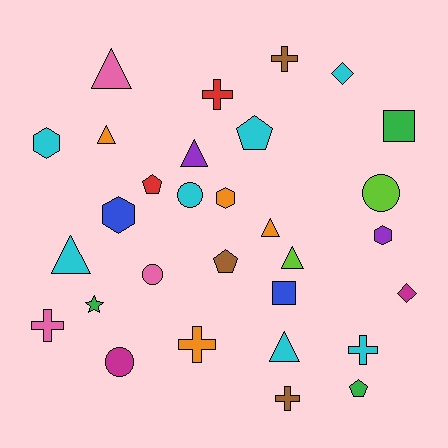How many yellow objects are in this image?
There are no yellow objects.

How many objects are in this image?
There are 30 objects.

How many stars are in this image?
There is 1 star.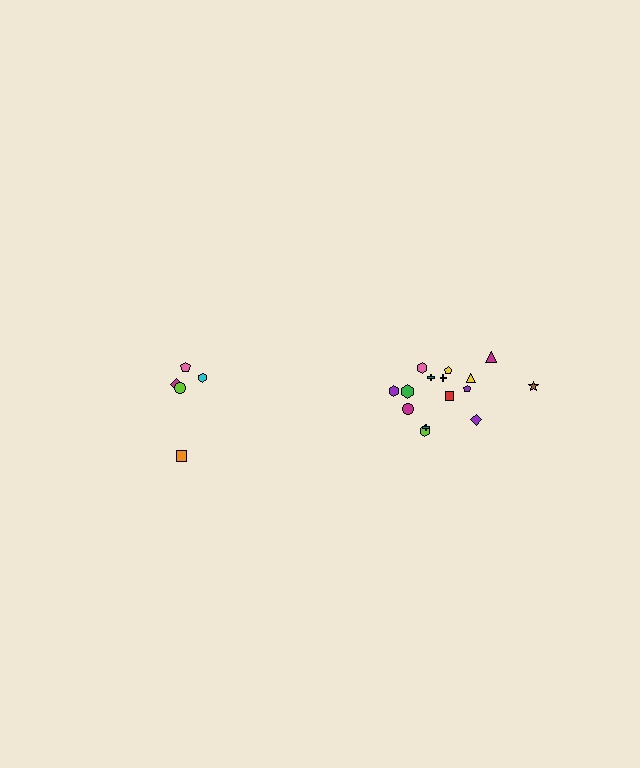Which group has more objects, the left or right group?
The right group.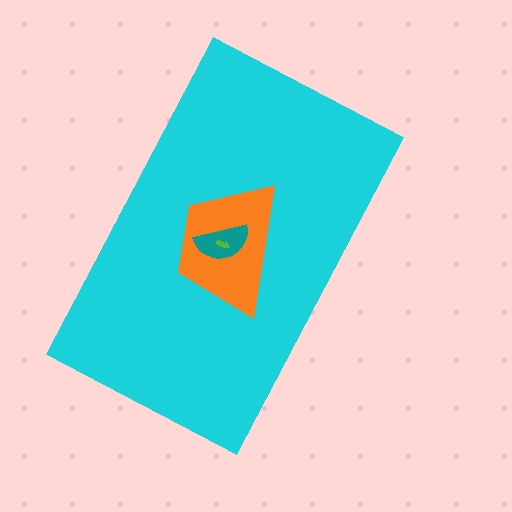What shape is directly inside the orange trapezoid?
The teal semicircle.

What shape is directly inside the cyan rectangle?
The orange trapezoid.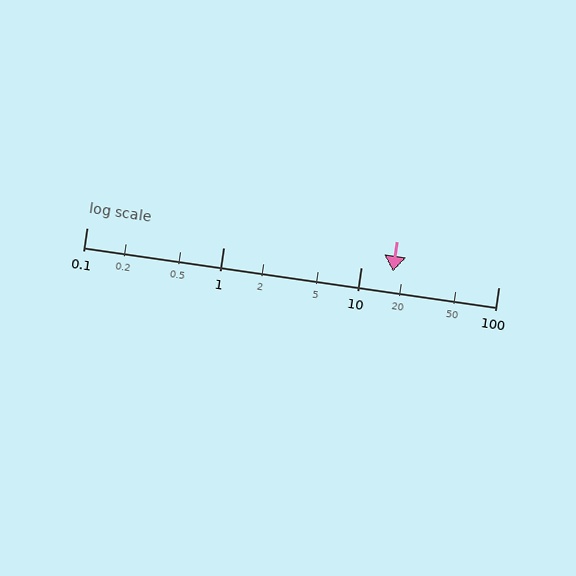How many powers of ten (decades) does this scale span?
The scale spans 3 decades, from 0.1 to 100.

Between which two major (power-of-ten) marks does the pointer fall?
The pointer is between 10 and 100.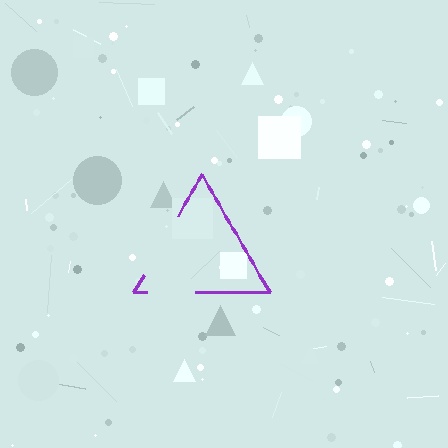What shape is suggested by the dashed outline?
The dashed outline suggests a triangle.